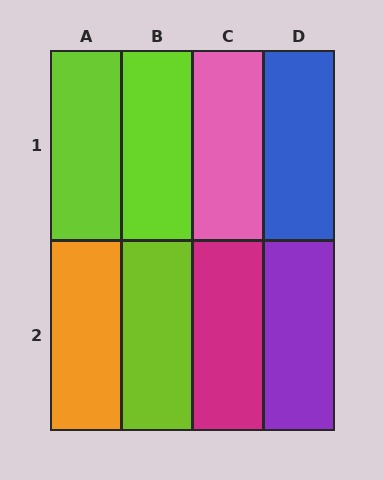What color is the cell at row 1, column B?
Lime.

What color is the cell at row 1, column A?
Lime.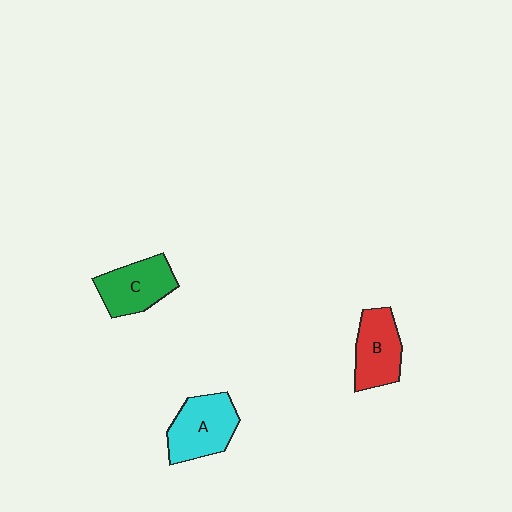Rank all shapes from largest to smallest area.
From largest to smallest: A (cyan), C (green), B (red).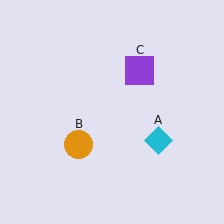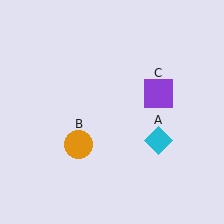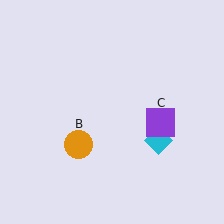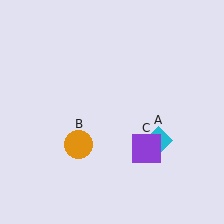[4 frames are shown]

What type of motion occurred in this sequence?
The purple square (object C) rotated clockwise around the center of the scene.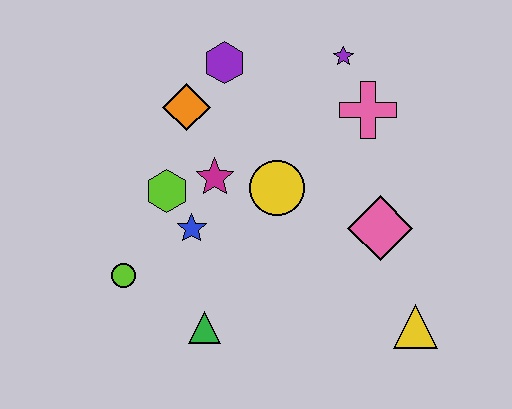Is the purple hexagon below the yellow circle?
No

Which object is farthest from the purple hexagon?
The yellow triangle is farthest from the purple hexagon.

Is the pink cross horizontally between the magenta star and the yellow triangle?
Yes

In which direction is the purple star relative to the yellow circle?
The purple star is above the yellow circle.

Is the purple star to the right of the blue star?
Yes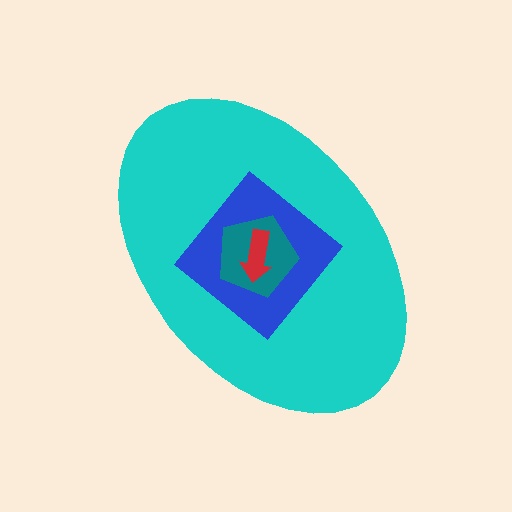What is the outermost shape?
The cyan ellipse.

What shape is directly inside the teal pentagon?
The red arrow.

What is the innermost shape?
The red arrow.